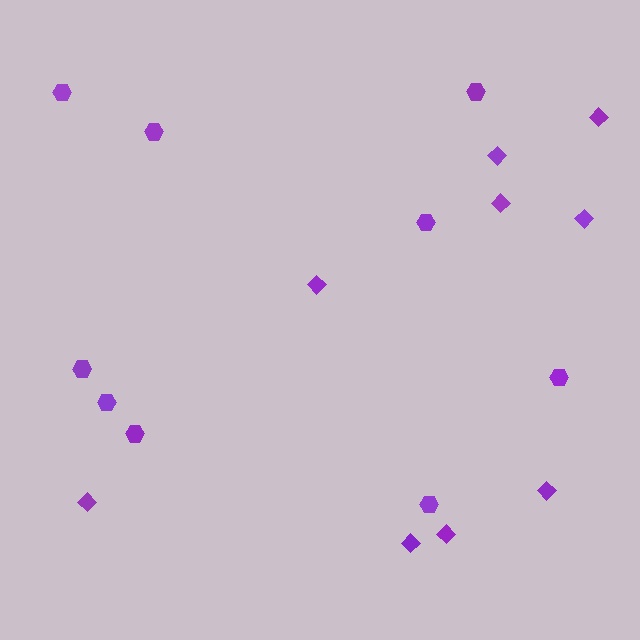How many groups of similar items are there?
There are 2 groups: one group of hexagons (9) and one group of diamonds (9).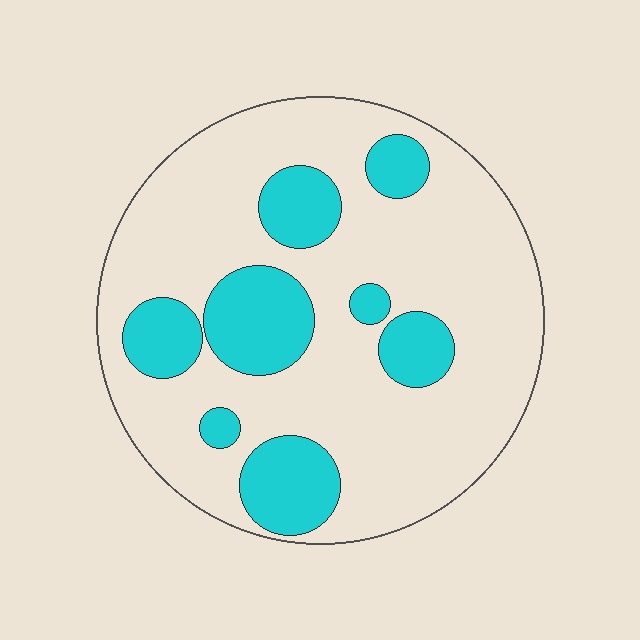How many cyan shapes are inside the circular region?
8.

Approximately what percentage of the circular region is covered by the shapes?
Approximately 25%.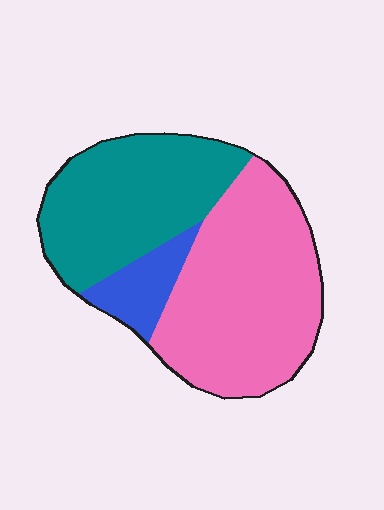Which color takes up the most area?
Pink, at roughly 50%.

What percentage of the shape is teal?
Teal covers around 40% of the shape.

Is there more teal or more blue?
Teal.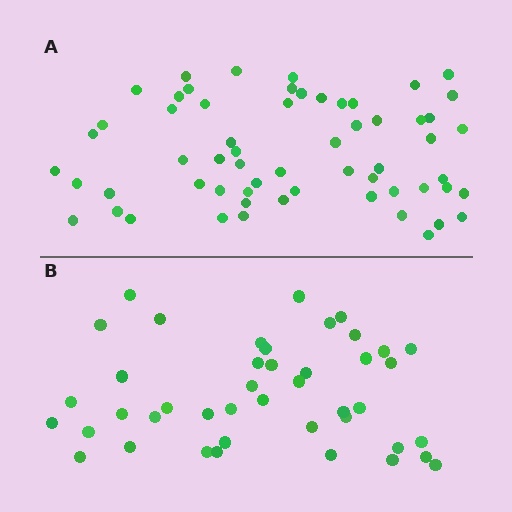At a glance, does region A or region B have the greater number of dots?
Region A (the top region) has more dots.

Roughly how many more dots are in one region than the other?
Region A has approximately 15 more dots than region B.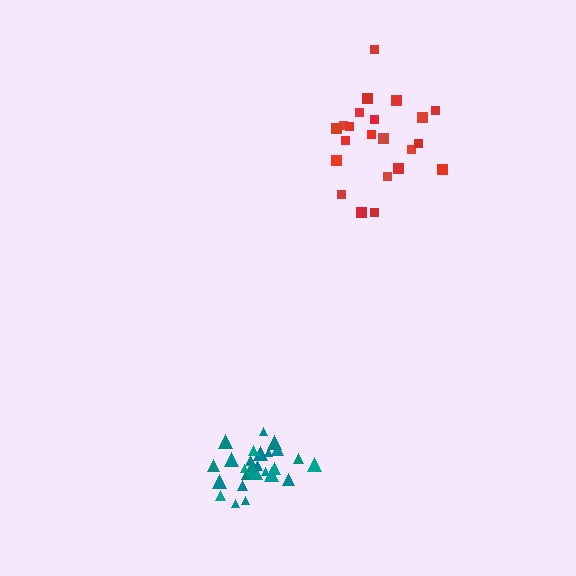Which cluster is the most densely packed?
Teal.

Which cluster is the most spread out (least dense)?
Red.